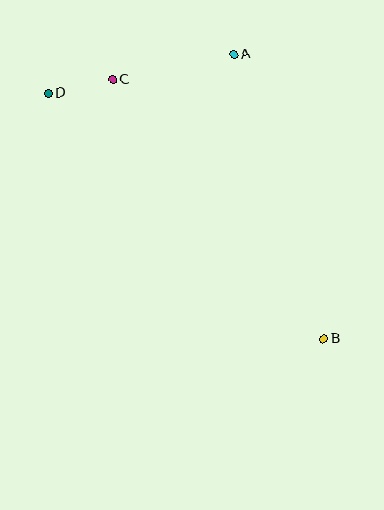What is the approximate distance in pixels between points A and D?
The distance between A and D is approximately 189 pixels.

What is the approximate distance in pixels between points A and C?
The distance between A and C is approximately 124 pixels.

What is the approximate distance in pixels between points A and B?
The distance between A and B is approximately 298 pixels.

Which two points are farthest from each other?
Points B and D are farthest from each other.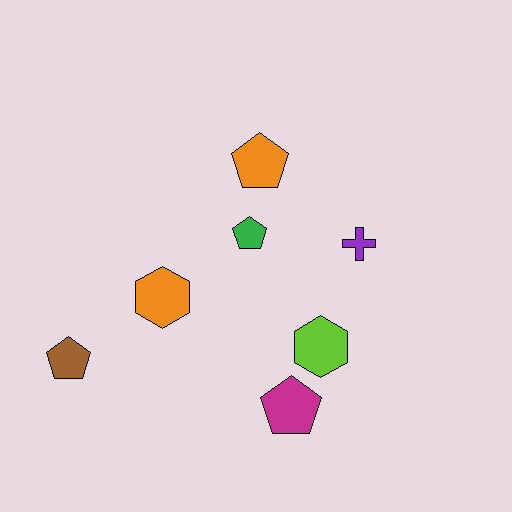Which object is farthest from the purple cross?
The brown pentagon is farthest from the purple cross.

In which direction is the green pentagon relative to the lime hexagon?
The green pentagon is above the lime hexagon.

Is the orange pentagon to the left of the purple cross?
Yes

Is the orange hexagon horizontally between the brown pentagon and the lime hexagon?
Yes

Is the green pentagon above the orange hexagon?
Yes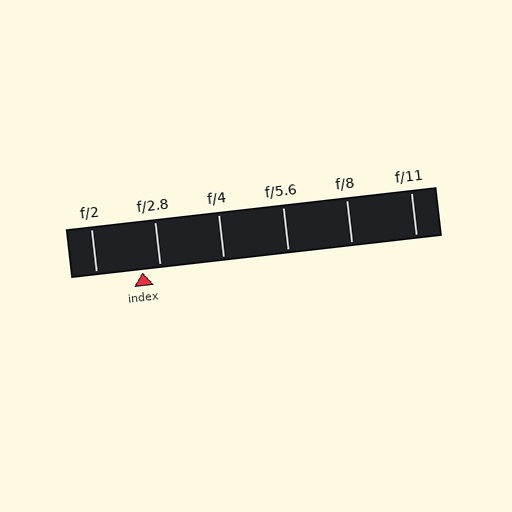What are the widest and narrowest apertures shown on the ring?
The widest aperture shown is f/2 and the narrowest is f/11.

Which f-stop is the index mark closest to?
The index mark is closest to f/2.8.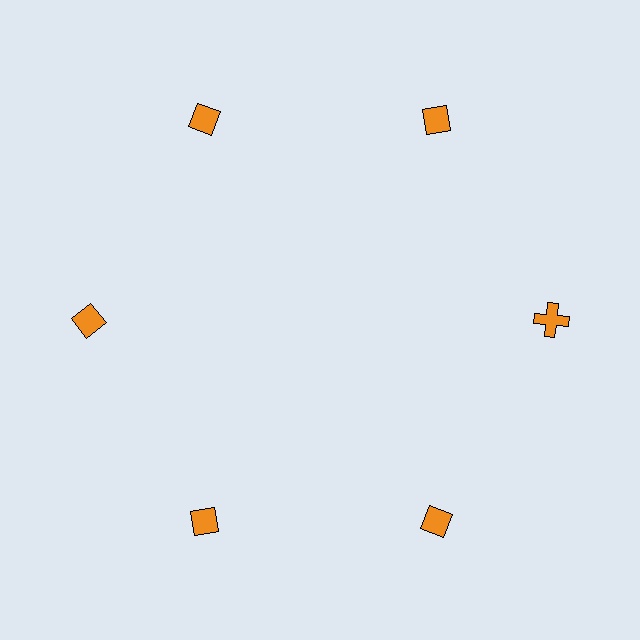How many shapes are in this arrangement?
There are 6 shapes arranged in a ring pattern.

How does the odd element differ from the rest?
It has a different shape: cross instead of diamond.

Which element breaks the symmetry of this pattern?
The orange cross at roughly the 3 o'clock position breaks the symmetry. All other shapes are orange diamonds.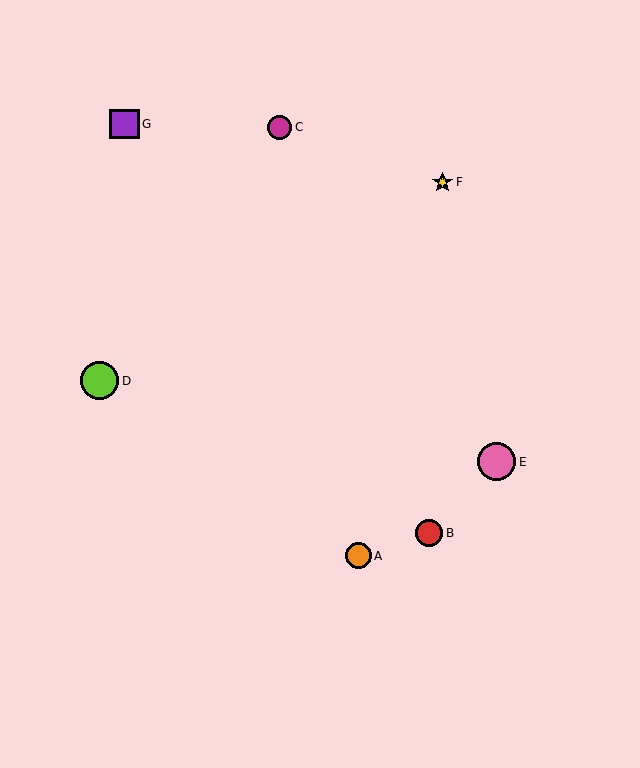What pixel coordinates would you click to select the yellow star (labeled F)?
Click at (442, 182) to select the yellow star F.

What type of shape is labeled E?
Shape E is a pink circle.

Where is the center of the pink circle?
The center of the pink circle is at (497, 462).